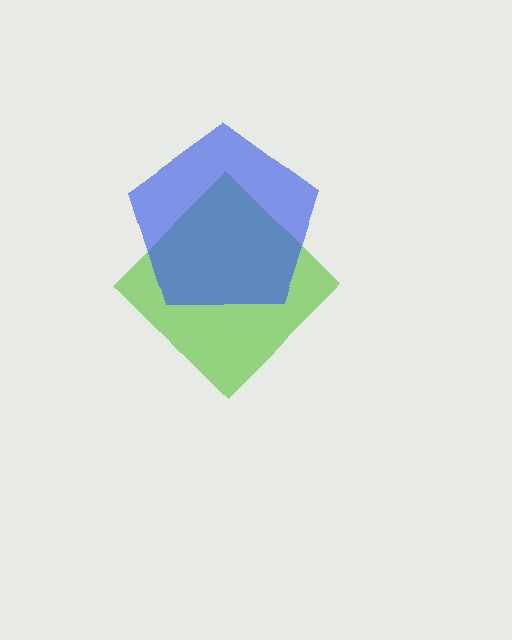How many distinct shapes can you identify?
There are 2 distinct shapes: a lime diamond, a blue pentagon.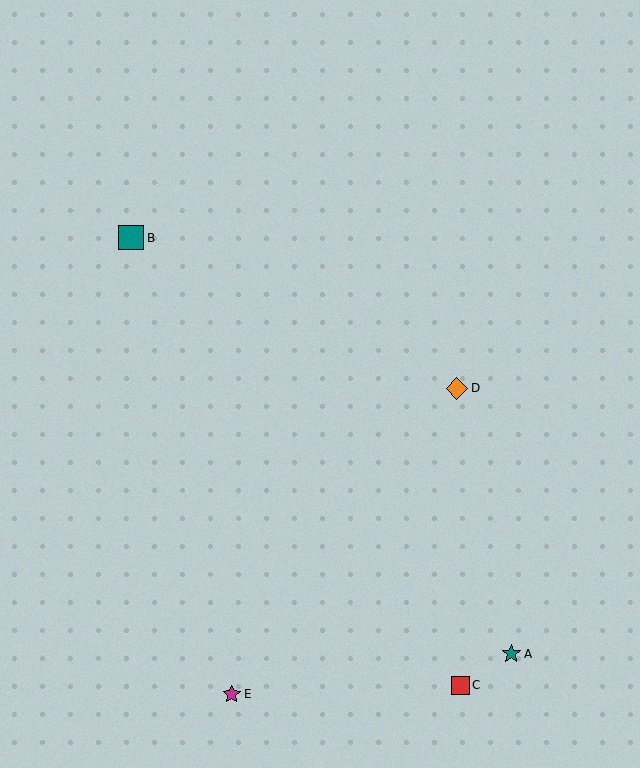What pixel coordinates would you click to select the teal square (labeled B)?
Click at (131, 238) to select the teal square B.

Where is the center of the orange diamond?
The center of the orange diamond is at (457, 388).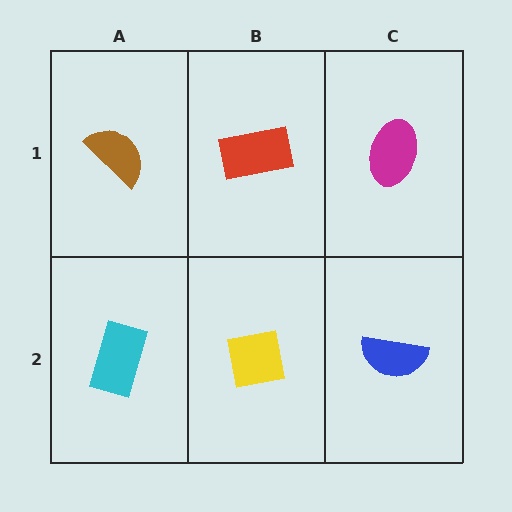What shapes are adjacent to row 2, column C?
A magenta ellipse (row 1, column C), a yellow square (row 2, column B).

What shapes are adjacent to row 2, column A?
A brown semicircle (row 1, column A), a yellow square (row 2, column B).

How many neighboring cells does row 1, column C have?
2.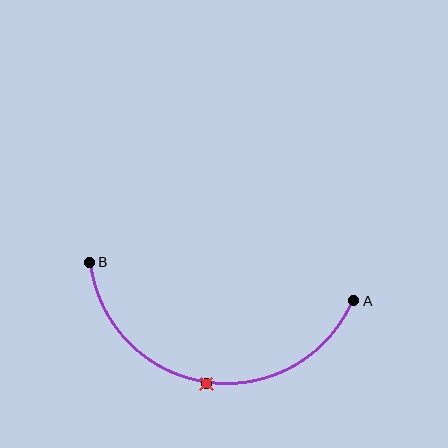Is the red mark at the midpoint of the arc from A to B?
Yes. The red mark lies on the arc at equal arc-length from both A and B — it is the arc midpoint.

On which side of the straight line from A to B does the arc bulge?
The arc bulges below the straight line connecting A and B.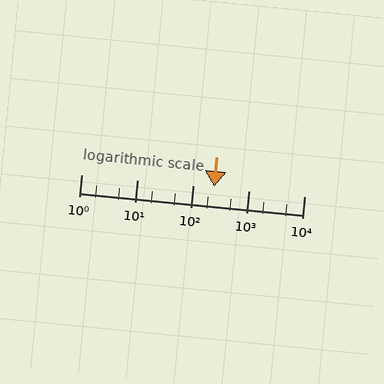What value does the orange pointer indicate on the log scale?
The pointer indicates approximately 240.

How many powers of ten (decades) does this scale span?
The scale spans 4 decades, from 1 to 10000.